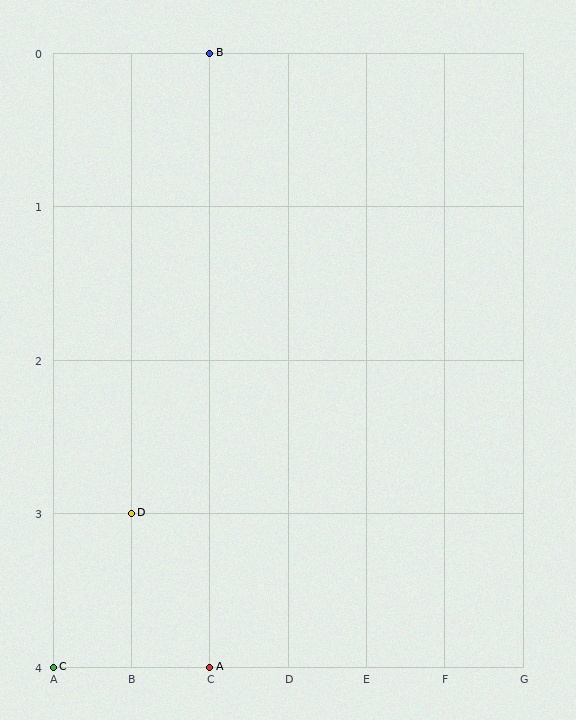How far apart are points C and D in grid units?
Points C and D are 1 column and 1 row apart (about 1.4 grid units diagonally).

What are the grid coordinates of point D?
Point D is at grid coordinates (B, 3).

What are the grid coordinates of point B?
Point B is at grid coordinates (C, 0).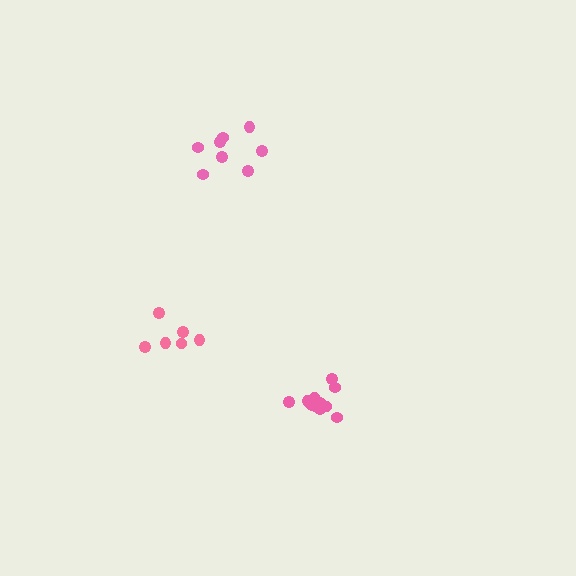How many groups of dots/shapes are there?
There are 3 groups.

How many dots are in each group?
Group 1: 8 dots, Group 2: 6 dots, Group 3: 11 dots (25 total).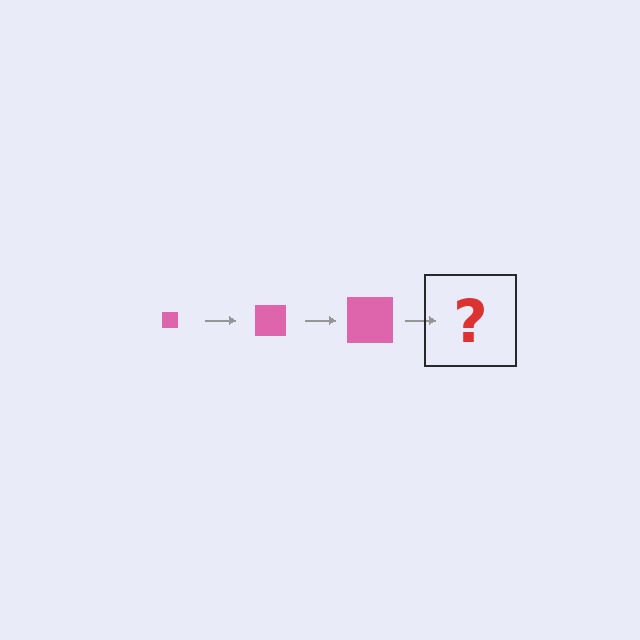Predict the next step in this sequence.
The next step is a pink square, larger than the previous one.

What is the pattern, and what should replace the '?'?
The pattern is that the square gets progressively larger each step. The '?' should be a pink square, larger than the previous one.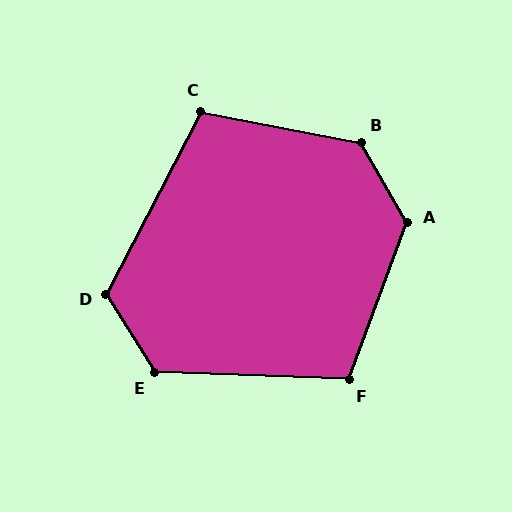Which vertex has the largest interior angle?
B, at approximately 131 degrees.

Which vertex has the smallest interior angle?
C, at approximately 107 degrees.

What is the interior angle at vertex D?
Approximately 121 degrees (obtuse).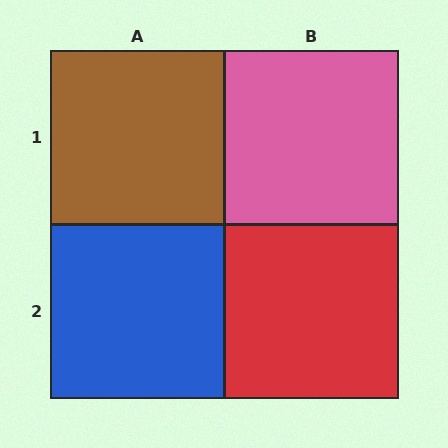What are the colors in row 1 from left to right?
Brown, pink.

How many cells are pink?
1 cell is pink.